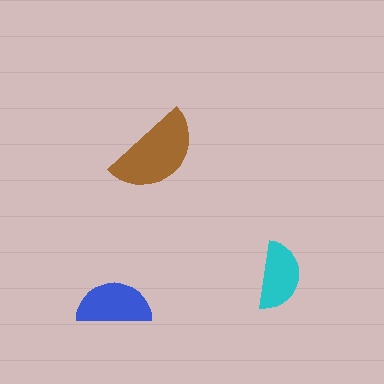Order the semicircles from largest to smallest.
the brown one, the blue one, the cyan one.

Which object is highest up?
The brown semicircle is topmost.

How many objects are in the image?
There are 3 objects in the image.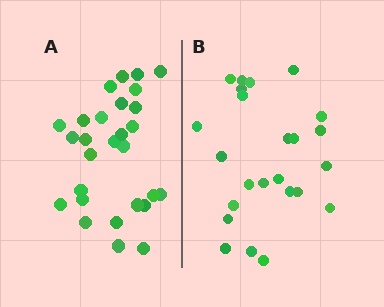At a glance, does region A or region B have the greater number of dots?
Region A (the left region) has more dots.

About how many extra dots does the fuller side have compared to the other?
Region A has about 4 more dots than region B.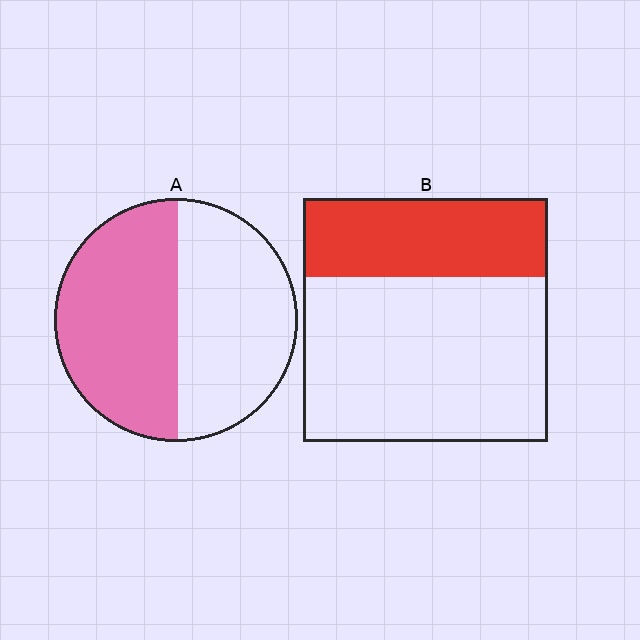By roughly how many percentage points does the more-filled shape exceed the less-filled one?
By roughly 20 percentage points (A over B).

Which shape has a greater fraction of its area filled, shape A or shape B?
Shape A.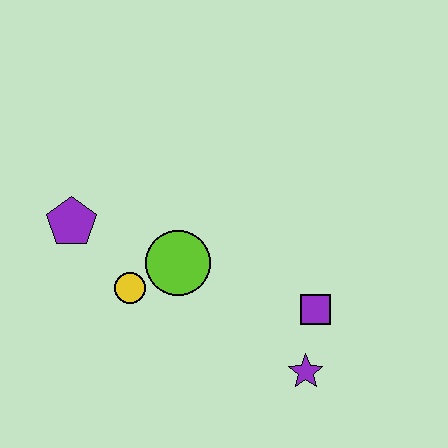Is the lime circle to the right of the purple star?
No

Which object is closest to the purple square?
The purple star is closest to the purple square.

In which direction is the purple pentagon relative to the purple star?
The purple pentagon is to the left of the purple star.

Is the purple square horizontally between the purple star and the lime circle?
No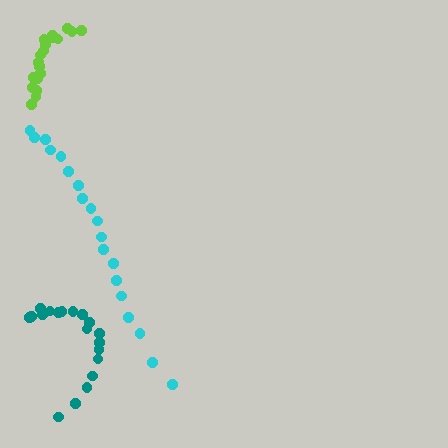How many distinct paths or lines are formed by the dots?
There are 3 distinct paths.